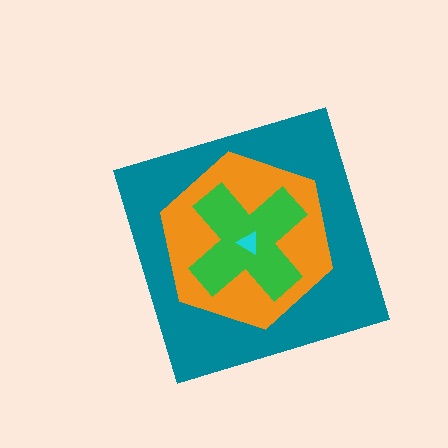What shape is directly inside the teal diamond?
The orange hexagon.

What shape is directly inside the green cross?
The cyan triangle.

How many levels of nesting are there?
4.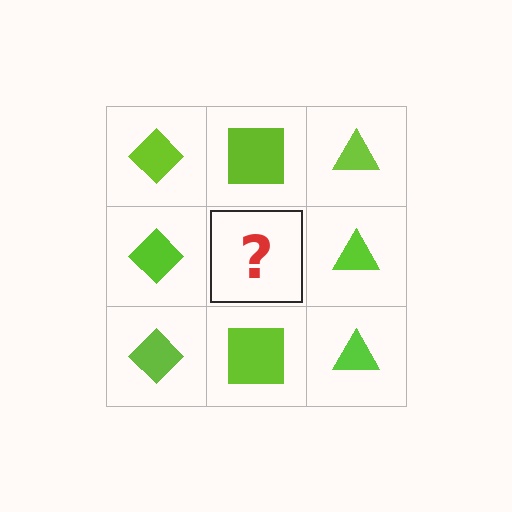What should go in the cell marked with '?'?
The missing cell should contain a lime square.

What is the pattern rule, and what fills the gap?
The rule is that each column has a consistent shape. The gap should be filled with a lime square.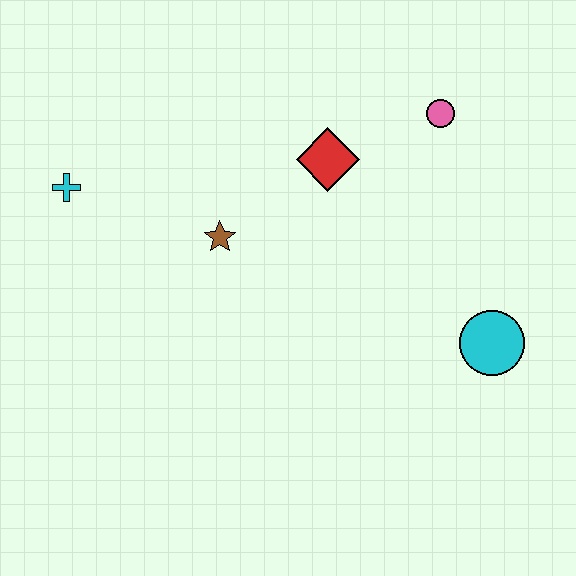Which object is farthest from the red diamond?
The cyan cross is farthest from the red diamond.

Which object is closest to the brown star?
The red diamond is closest to the brown star.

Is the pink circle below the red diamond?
No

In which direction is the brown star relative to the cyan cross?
The brown star is to the right of the cyan cross.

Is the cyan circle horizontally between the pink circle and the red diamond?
No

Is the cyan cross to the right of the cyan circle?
No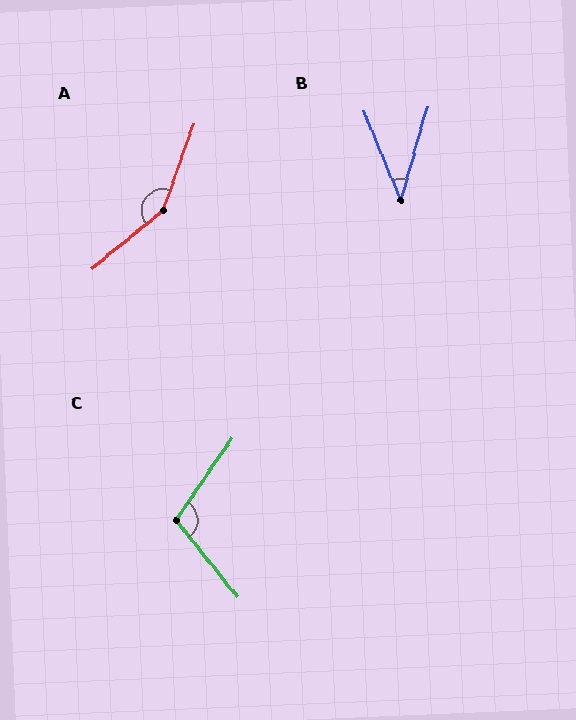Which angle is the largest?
A, at approximately 149 degrees.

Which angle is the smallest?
B, at approximately 38 degrees.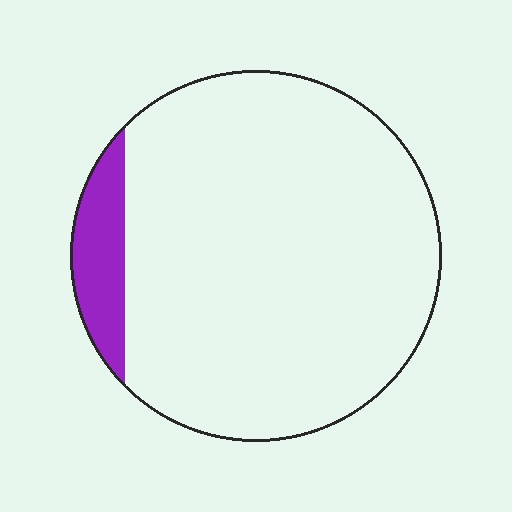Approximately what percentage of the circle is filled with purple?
Approximately 10%.